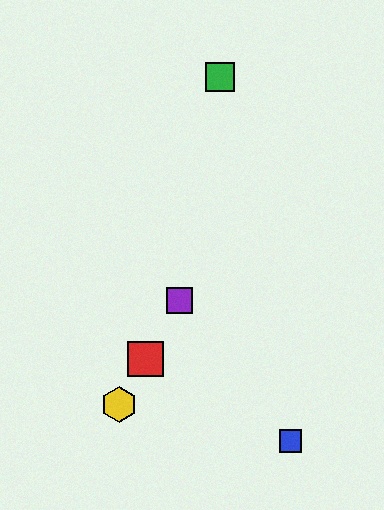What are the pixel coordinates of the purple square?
The purple square is at (179, 300).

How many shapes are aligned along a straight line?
3 shapes (the red square, the yellow hexagon, the purple square) are aligned along a straight line.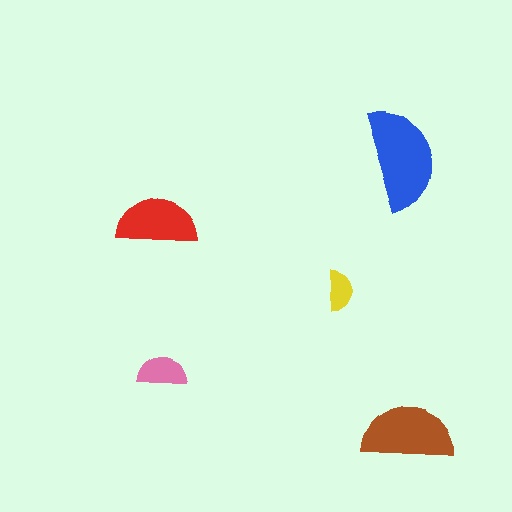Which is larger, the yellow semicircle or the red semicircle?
The red one.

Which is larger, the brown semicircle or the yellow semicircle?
The brown one.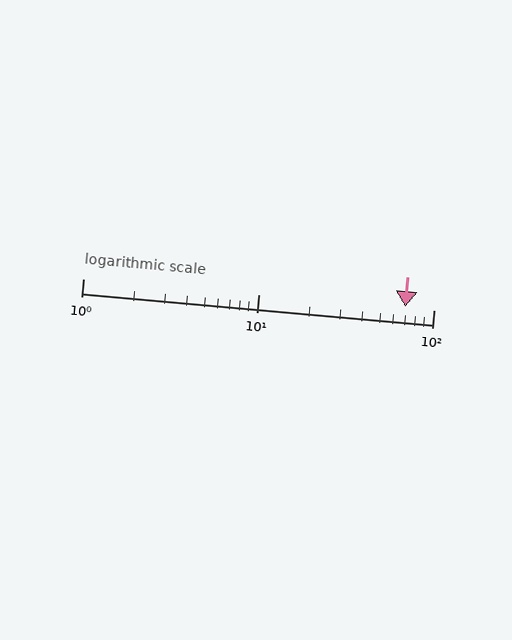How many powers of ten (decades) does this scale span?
The scale spans 2 decades, from 1 to 100.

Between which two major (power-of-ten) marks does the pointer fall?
The pointer is between 10 and 100.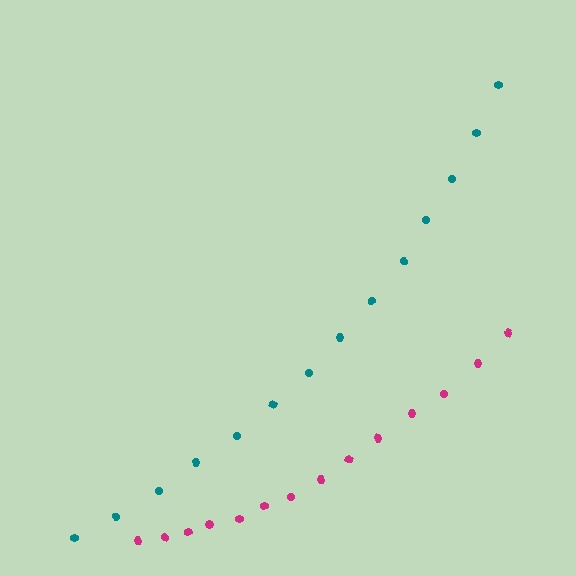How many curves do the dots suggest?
There are 2 distinct paths.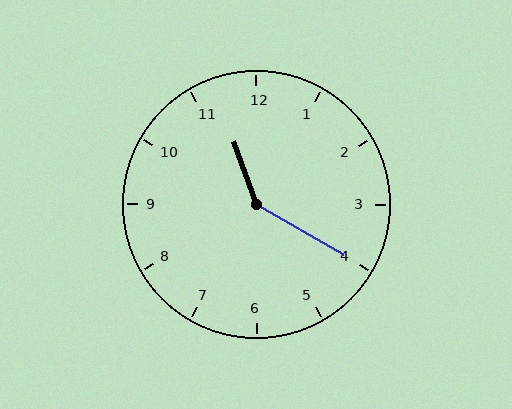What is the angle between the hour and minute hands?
Approximately 140 degrees.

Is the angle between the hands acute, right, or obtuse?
It is obtuse.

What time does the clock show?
11:20.